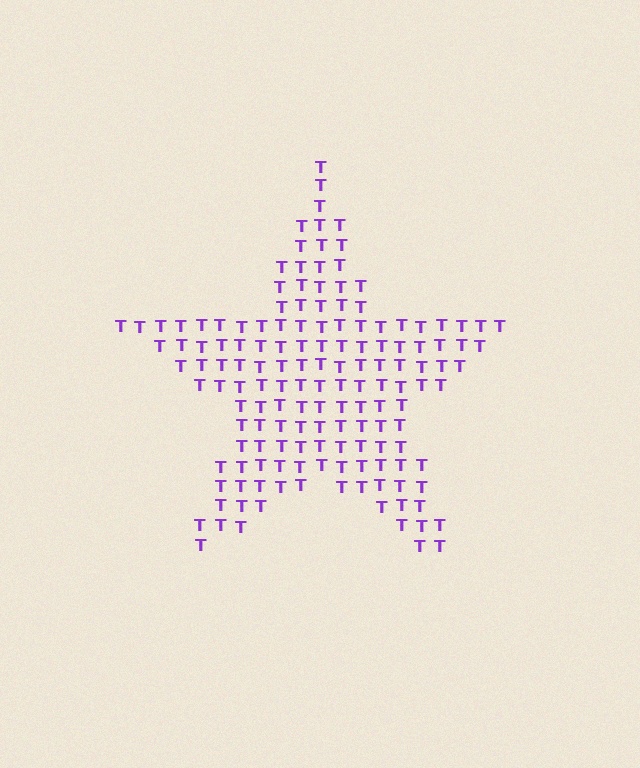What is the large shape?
The large shape is a star.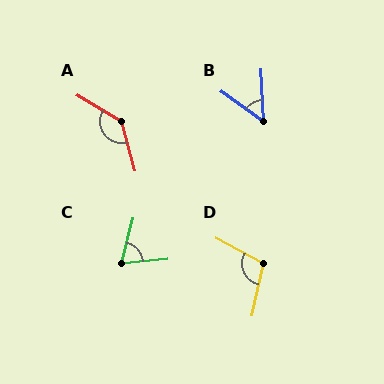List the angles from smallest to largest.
B (51°), C (71°), D (107°), A (136°).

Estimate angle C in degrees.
Approximately 71 degrees.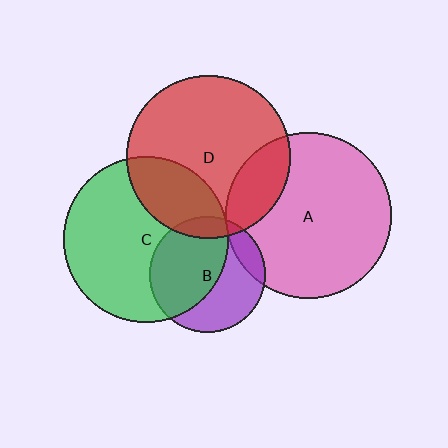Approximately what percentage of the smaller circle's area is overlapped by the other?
Approximately 20%.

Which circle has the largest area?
Circle A (pink).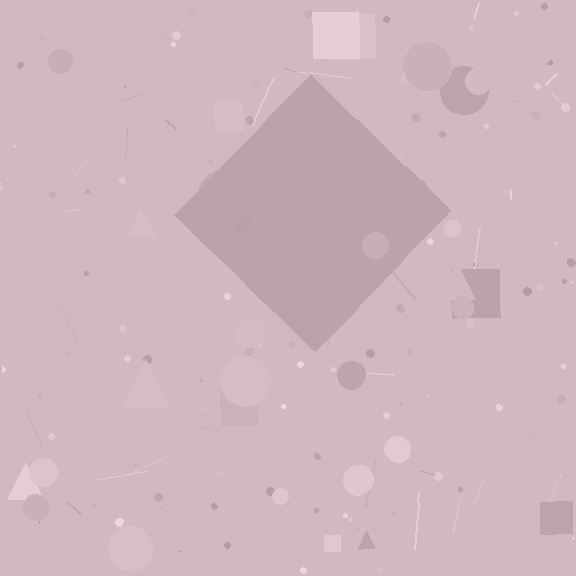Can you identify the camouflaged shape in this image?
The camouflaged shape is a diamond.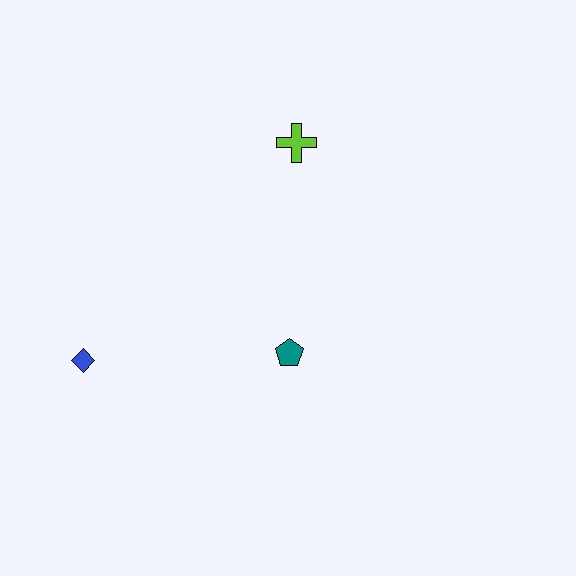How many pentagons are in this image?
There is 1 pentagon.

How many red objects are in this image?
There are no red objects.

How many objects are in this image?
There are 3 objects.